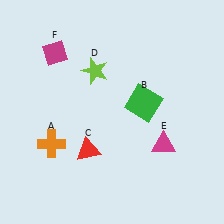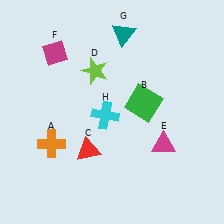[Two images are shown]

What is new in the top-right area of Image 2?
A teal triangle (G) was added in the top-right area of Image 2.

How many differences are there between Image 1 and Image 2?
There are 2 differences between the two images.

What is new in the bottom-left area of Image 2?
A cyan cross (H) was added in the bottom-left area of Image 2.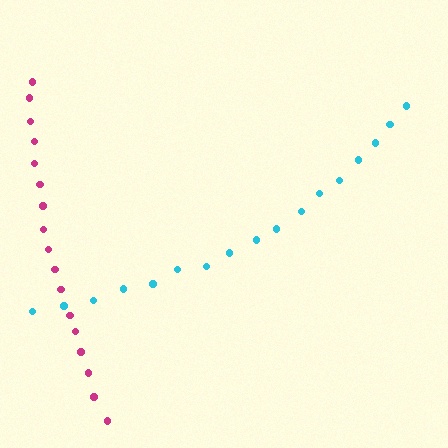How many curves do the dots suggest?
There are 2 distinct paths.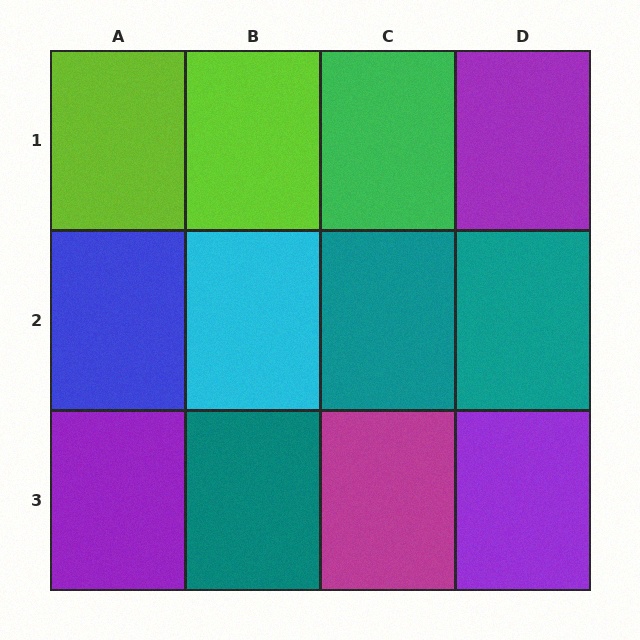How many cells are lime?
2 cells are lime.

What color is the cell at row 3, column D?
Purple.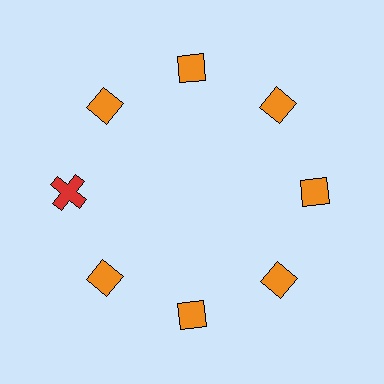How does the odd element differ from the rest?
It differs in both color (red instead of orange) and shape (cross instead of diamond).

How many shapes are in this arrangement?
There are 8 shapes arranged in a ring pattern.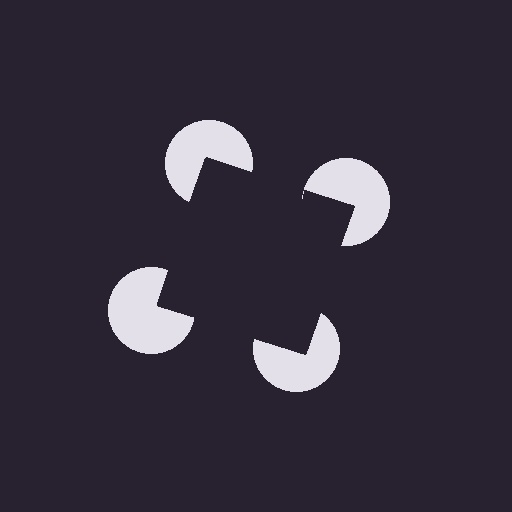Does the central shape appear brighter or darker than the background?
It typically appears slightly darker than the background, even though no actual brightness change is drawn.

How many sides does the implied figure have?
4 sides.